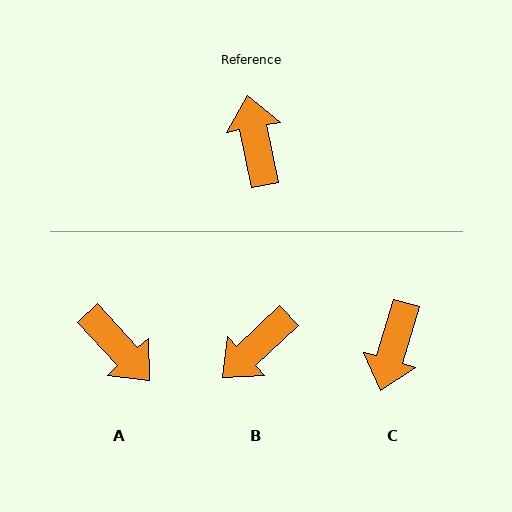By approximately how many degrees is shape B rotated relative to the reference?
Approximately 122 degrees counter-clockwise.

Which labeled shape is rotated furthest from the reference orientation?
C, about 153 degrees away.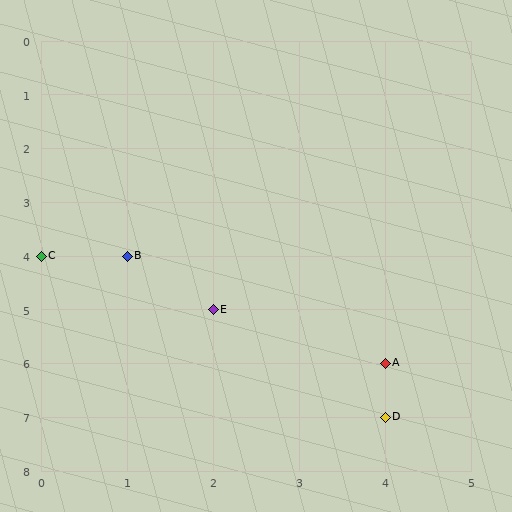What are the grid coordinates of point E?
Point E is at grid coordinates (2, 5).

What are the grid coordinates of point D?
Point D is at grid coordinates (4, 7).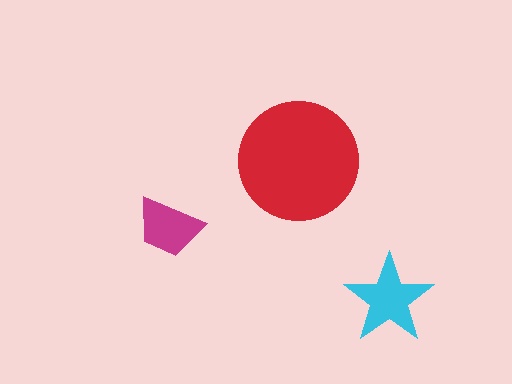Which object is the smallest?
The magenta trapezoid.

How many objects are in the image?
There are 3 objects in the image.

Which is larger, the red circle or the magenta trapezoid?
The red circle.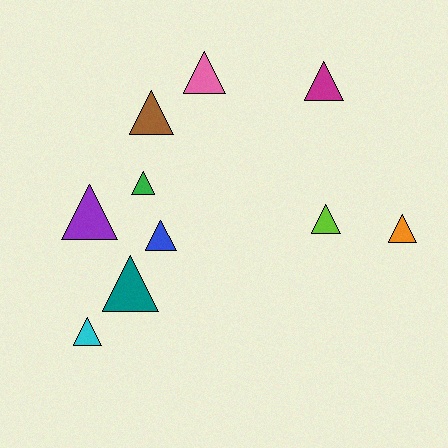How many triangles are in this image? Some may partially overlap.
There are 10 triangles.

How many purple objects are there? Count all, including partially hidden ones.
There is 1 purple object.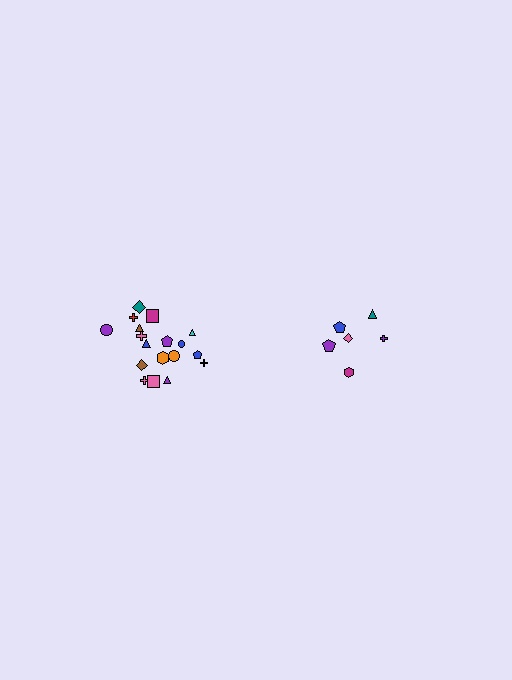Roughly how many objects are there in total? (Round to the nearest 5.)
Roughly 25 objects in total.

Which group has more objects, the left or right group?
The left group.